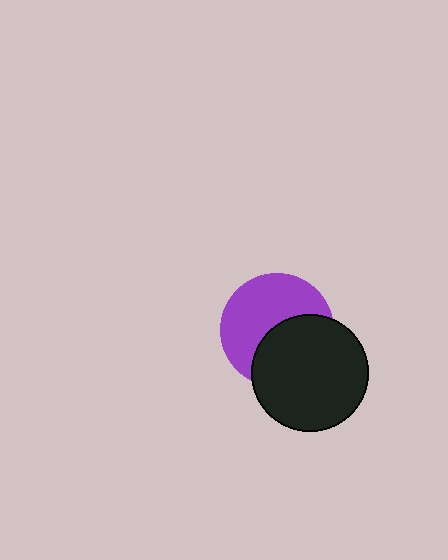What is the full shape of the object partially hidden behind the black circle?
The partially hidden object is a purple circle.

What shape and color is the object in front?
The object in front is a black circle.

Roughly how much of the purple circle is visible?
About half of it is visible (roughly 56%).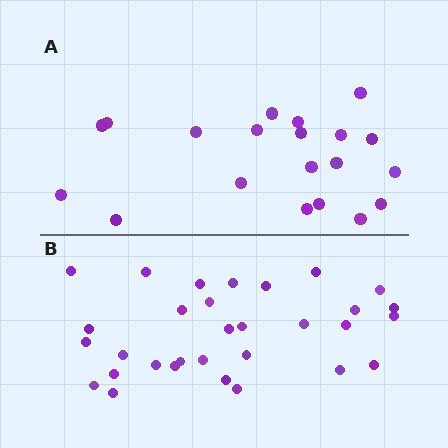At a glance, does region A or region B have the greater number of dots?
Region B (the bottom region) has more dots.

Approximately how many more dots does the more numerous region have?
Region B has roughly 12 or so more dots than region A.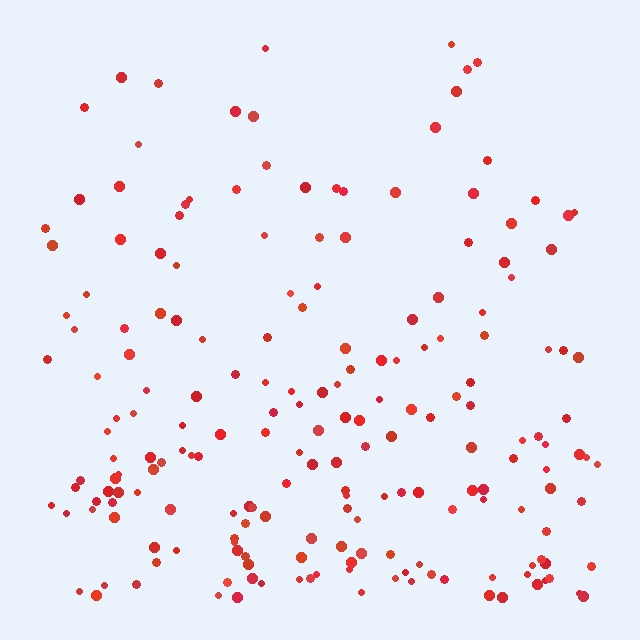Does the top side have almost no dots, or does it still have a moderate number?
Still a moderate number, just noticeably fewer than the bottom.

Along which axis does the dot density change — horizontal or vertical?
Vertical.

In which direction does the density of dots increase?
From top to bottom, with the bottom side densest.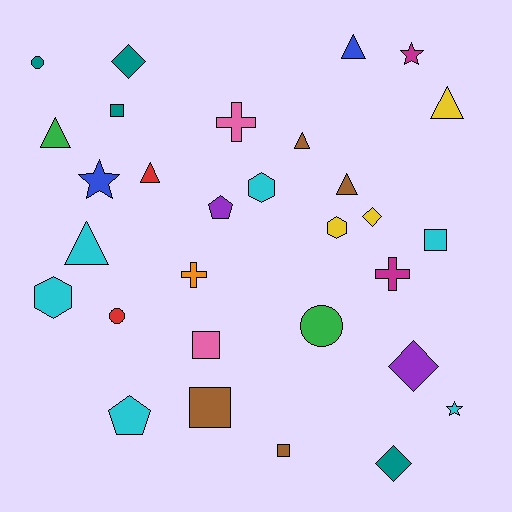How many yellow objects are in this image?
There are 3 yellow objects.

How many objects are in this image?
There are 30 objects.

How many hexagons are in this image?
There are 3 hexagons.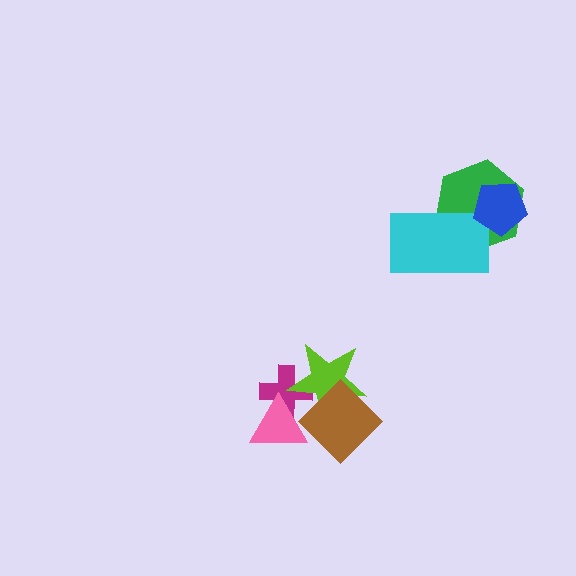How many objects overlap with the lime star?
3 objects overlap with the lime star.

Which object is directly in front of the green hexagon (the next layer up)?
The cyan rectangle is directly in front of the green hexagon.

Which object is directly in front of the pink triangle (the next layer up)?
The lime star is directly in front of the pink triangle.